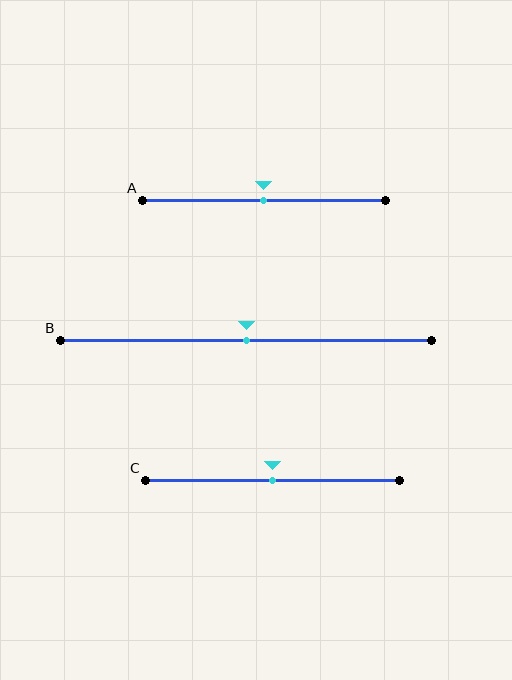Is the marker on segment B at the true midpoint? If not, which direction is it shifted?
Yes, the marker on segment B is at the true midpoint.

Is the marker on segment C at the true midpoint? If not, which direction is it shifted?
Yes, the marker on segment C is at the true midpoint.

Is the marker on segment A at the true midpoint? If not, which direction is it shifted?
Yes, the marker on segment A is at the true midpoint.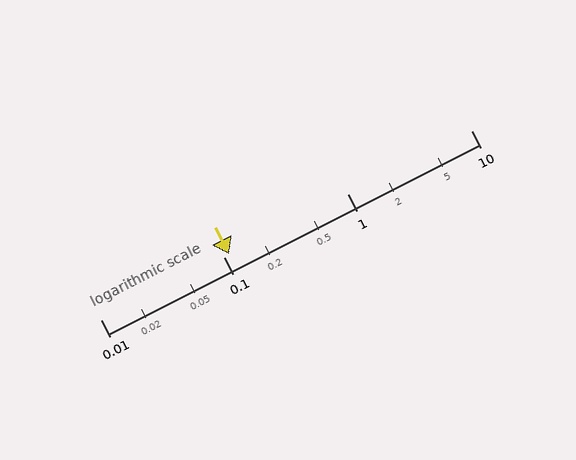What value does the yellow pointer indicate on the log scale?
The pointer indicates approximately 0.11.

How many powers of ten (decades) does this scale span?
The scale spans 3 decades, from 0.01 to 10.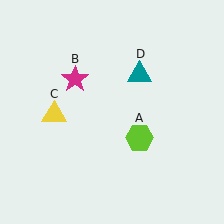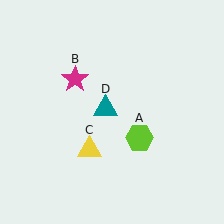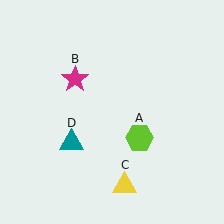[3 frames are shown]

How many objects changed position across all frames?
2 objects changed position: yellow triangle (object C), teal triangle (object D).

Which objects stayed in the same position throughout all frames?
Lime hexagon (object A) and magenta star (object B) remained stationary.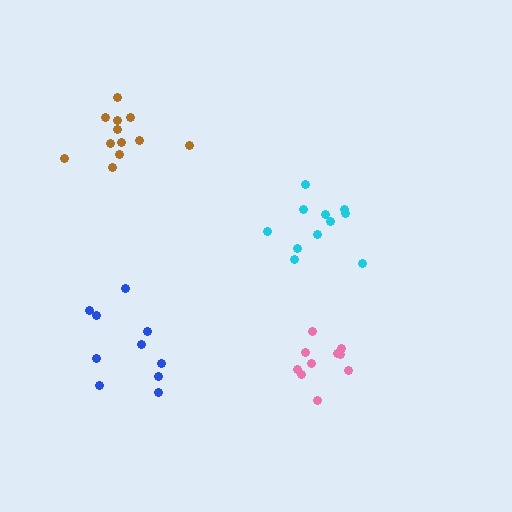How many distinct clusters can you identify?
There are 4 distinct clusters.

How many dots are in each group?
Group 1: 10 dots, Group 2: 11 dots, Group 3: 12 dots, Group 4: 10 dots (43 total).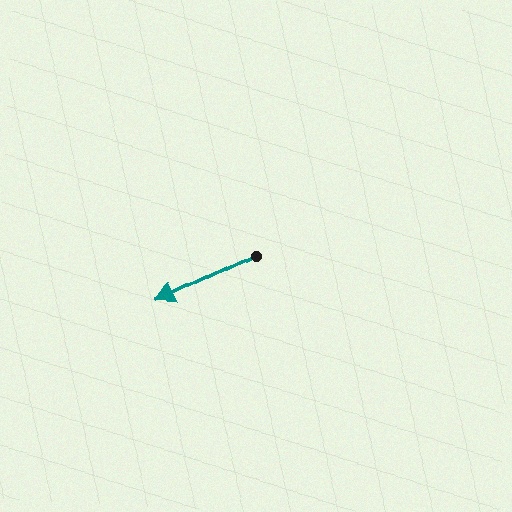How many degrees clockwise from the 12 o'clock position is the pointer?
Approximately 244 degrees.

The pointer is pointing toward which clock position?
Roughly 8 o'clock.